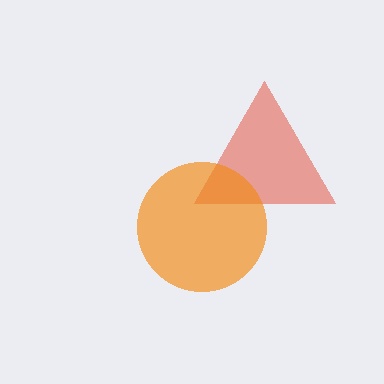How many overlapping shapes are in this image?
There are 2 overlapping shapes in the image.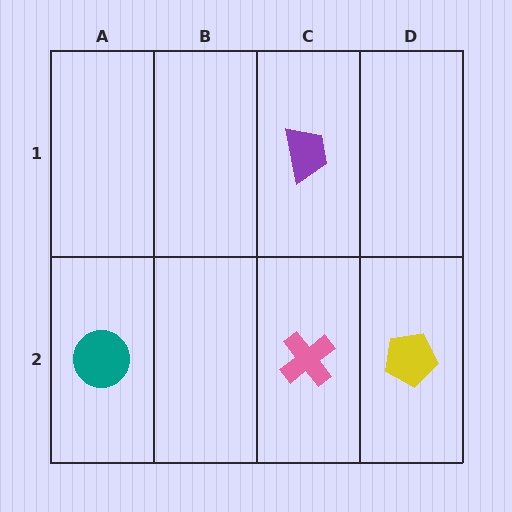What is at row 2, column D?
A yellow pentagon.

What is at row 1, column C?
A purple trapezoid.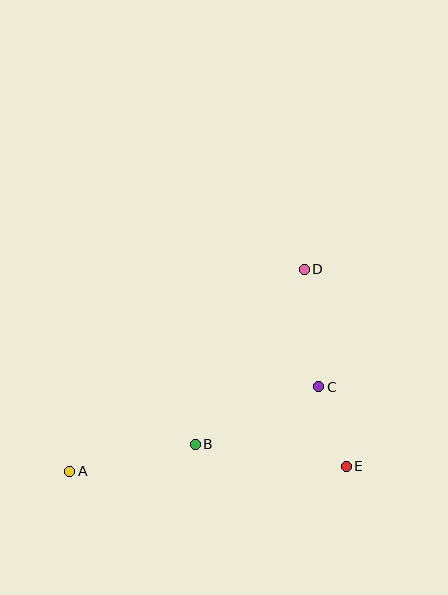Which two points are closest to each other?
Points C and E are closest to each other.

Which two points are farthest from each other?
Points A and D are farthest from each other.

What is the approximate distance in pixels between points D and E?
The distance between D and E is approximately 201 pixels.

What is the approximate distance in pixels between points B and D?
The distance between B and D is approximately 206 pixels.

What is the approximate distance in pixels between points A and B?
The distance between A and B is approximately 128 pixels.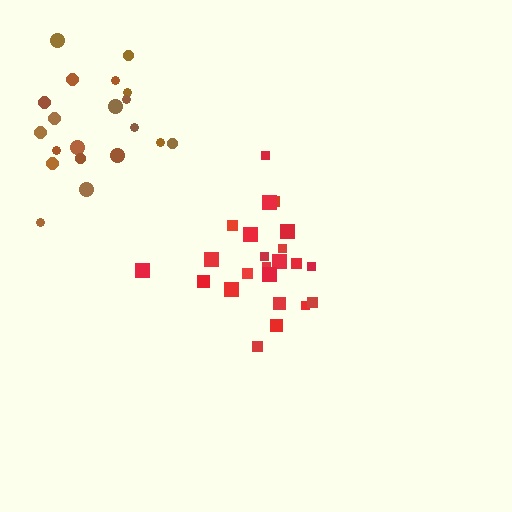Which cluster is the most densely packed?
Red.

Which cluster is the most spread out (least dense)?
Brown.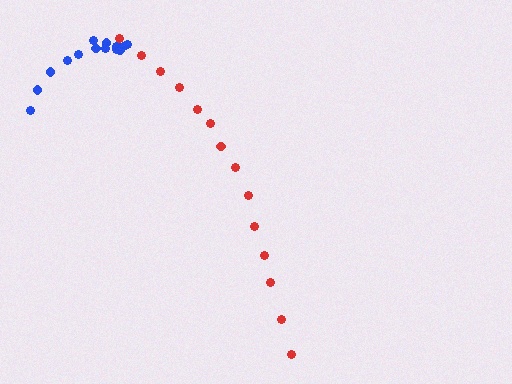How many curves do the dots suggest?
There are 2 distinct paths.